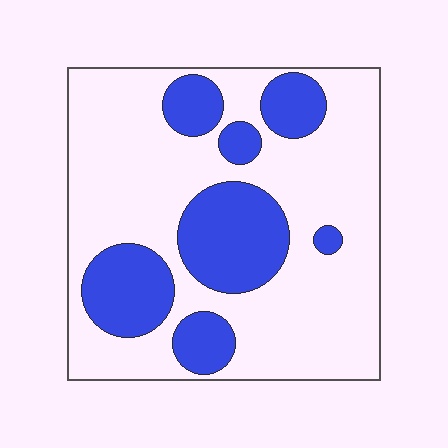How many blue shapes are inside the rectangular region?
7.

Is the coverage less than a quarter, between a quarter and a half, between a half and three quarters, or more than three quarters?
Between a quarter and a half.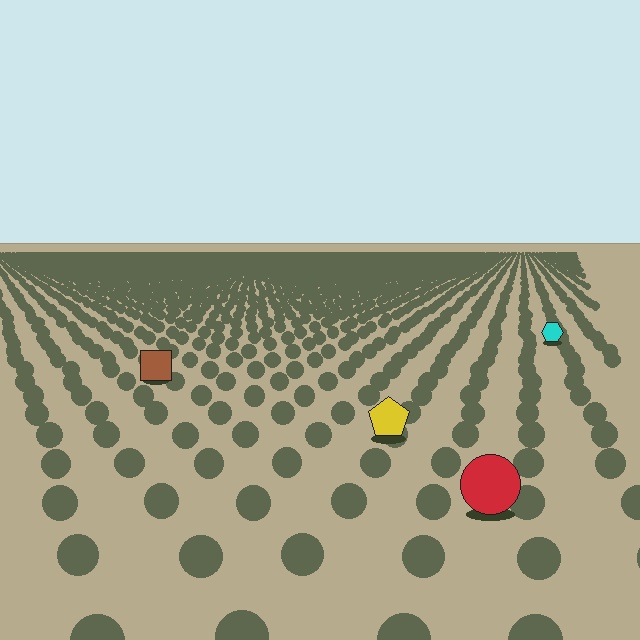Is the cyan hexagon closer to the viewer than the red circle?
No. The red circle is closer — you can tell from the texture gradient: the ground texture is coarser near it.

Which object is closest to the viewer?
The red circle is closest. The texture marks near it are larger and more spread out.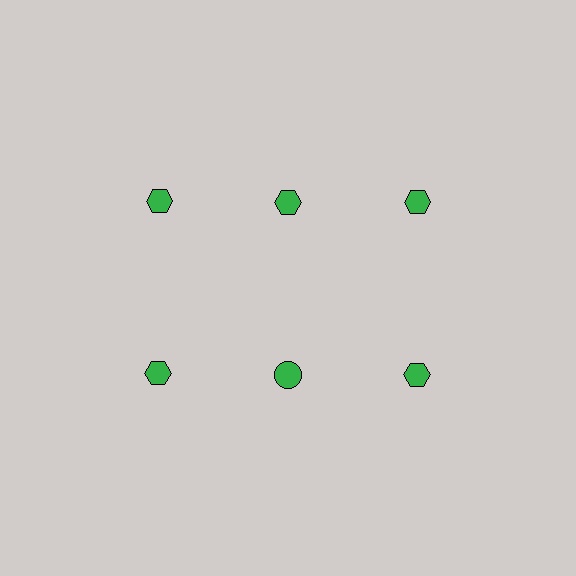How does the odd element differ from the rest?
It has a different shape: circle instead of hexagon.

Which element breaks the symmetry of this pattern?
The green circle in the second row, second from left column breaks the symmetry. All other shapes are green hexagons.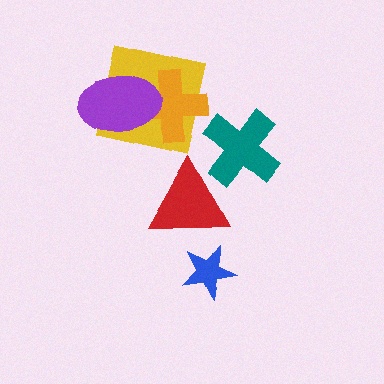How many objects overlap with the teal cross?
1 object overlaps with the teal cross.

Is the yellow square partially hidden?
Yes, it is partially covered by another shape.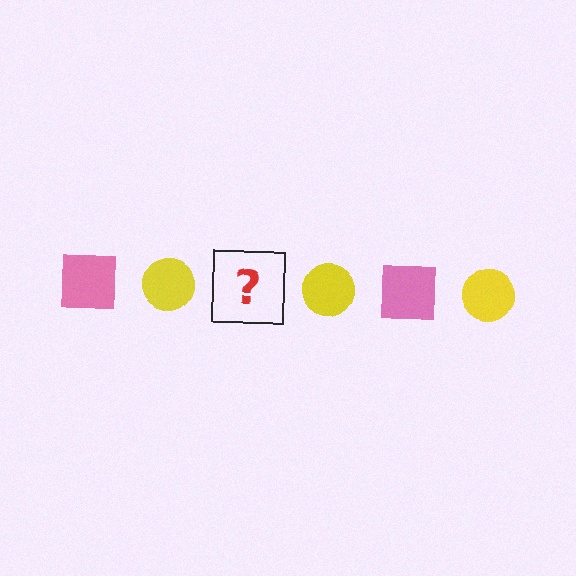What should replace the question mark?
The question mark should be replaced with a pink square.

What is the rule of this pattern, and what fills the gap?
The rule is that the pattern alternates between pink square and yellow circle. The gap should be filled with a pink square.